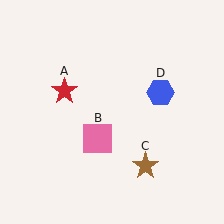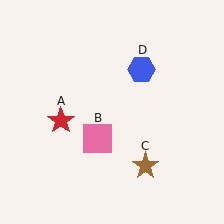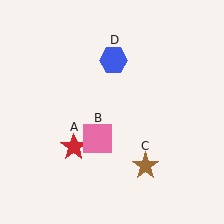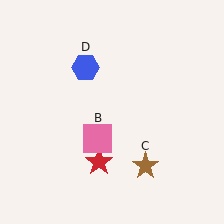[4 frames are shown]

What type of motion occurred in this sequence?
The red star (object A), blue hexagon (object D) rotated counterclockwise around the center of the scene.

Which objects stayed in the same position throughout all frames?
Pink square (object B) and brown star (object C) remained stationary.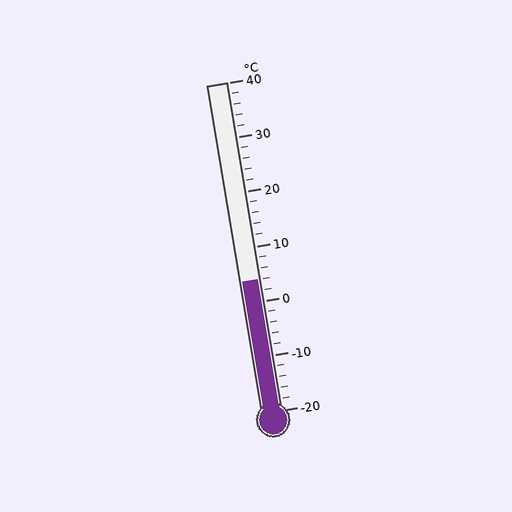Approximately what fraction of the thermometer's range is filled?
The thermometer is filled to approximately 40% of its range.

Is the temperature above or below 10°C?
The temperature is below 10°C.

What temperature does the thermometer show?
The thermometer shows approximately 4°C.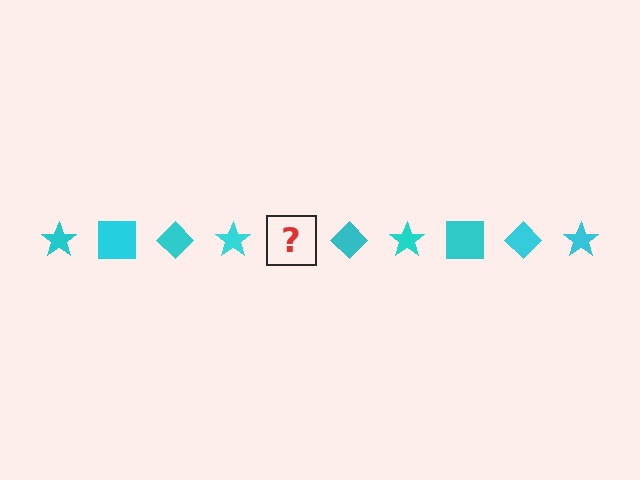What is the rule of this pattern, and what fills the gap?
The rule is that the pattern cycles through star, square, diamond shapes in cyan. The gap should be filled with a cyan square.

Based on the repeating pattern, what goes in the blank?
The blank should be a cyan square.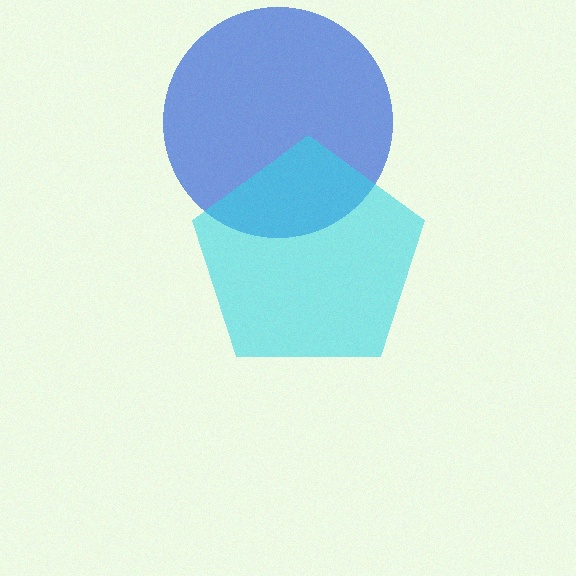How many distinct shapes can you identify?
There are 2 distinct shapes: a blue circle, a cyan pentagon.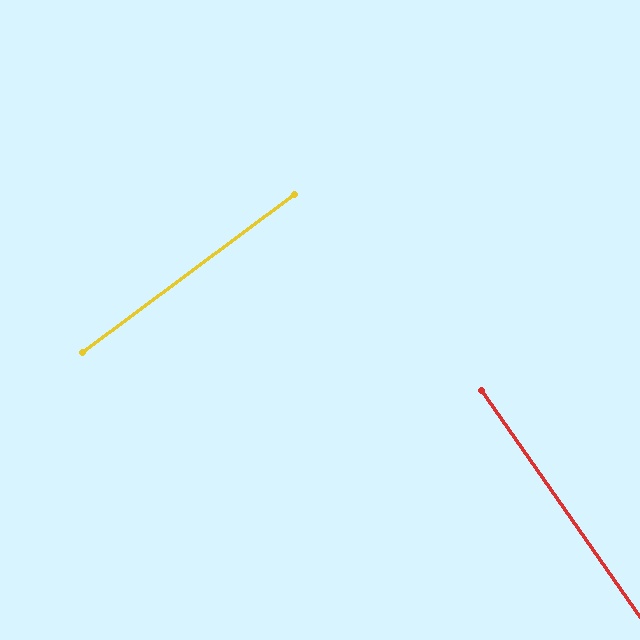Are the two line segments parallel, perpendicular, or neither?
Perpendicular — they meet at approximately 88°.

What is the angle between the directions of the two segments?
Approximately 88 degrees.